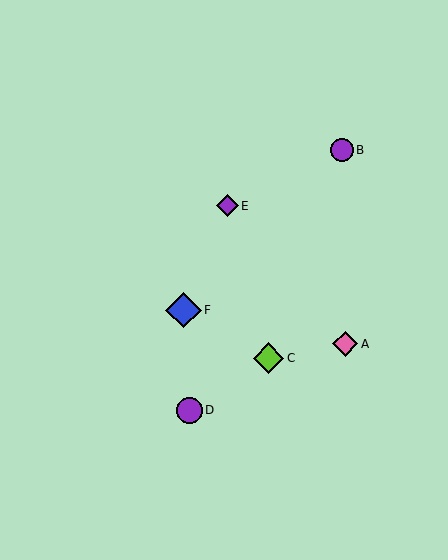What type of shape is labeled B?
Shape B is a purple circle.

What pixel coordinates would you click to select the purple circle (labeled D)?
Click at (190, 410) to select the purple circle D.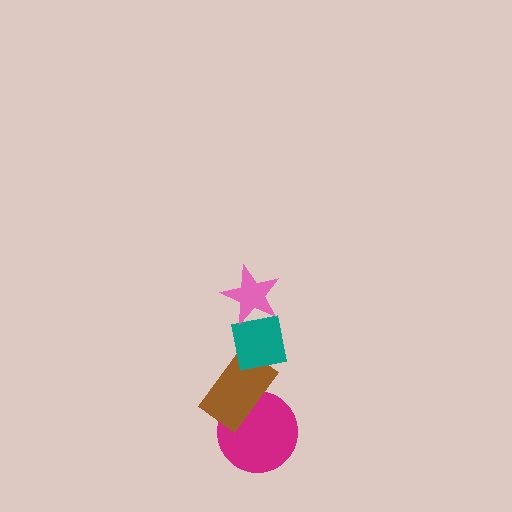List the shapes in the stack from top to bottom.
From top to bottom: the pink star, the teal square, the brown rectangle, the magenta circle.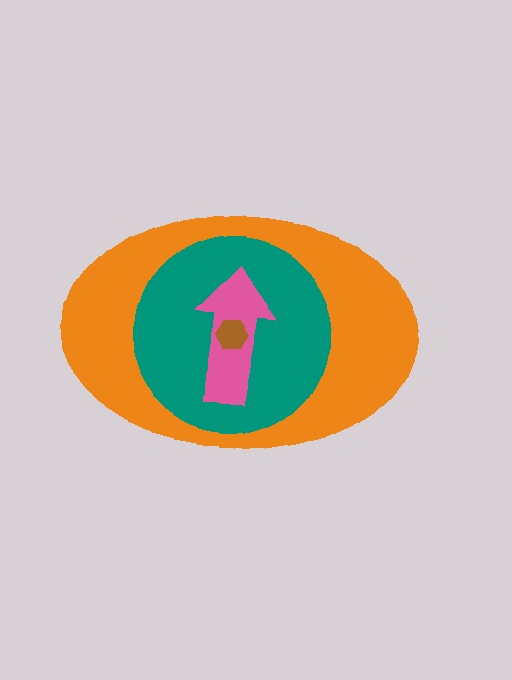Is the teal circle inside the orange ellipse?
Yes.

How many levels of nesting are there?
4.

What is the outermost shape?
The orange ellipse.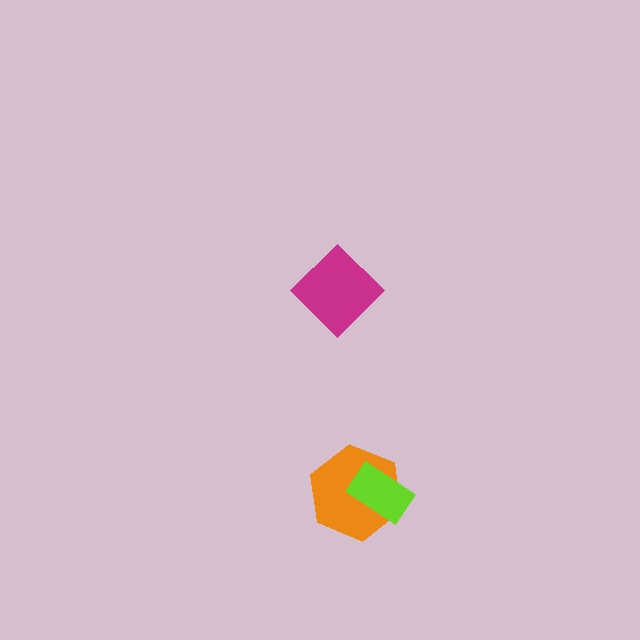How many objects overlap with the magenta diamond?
0 objects overlap with the magenta diamond.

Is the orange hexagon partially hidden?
Yes, it is partially covered by another shape.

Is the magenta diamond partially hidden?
No, no other shape covers it.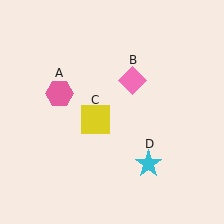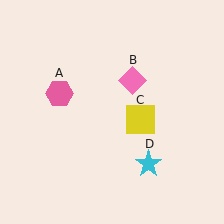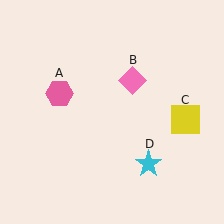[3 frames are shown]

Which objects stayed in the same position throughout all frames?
Pink hexagon (object A) and pink diamond (object B) and cyan star (object D) remained stationary.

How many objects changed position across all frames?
1 object changed position: yellow square (object C).